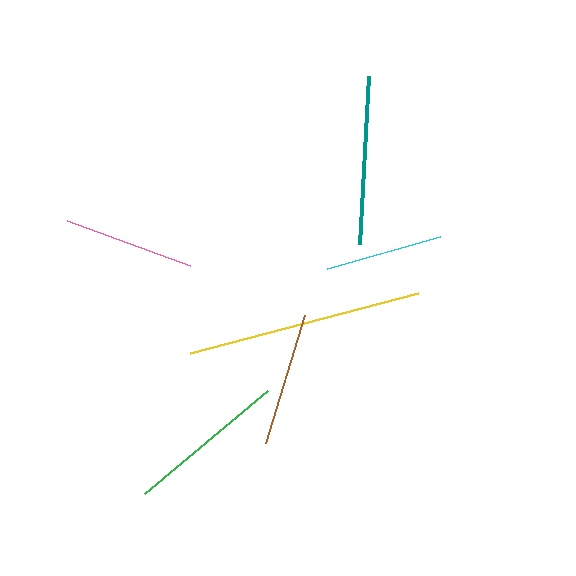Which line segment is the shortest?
The cyan line is the shortest at approximately 117 pixels.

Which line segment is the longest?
The yellow line is the longest at approximately 236 pixels.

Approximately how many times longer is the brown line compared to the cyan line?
The brown line is approximately 1.1 times the length of the cyan line.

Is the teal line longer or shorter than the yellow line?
The yellow line is longer than the teal line.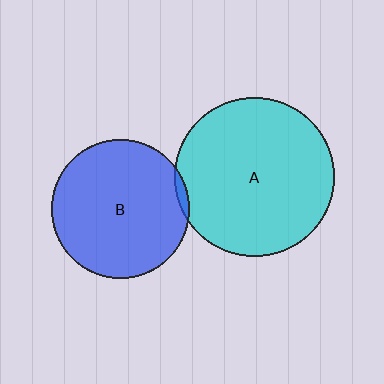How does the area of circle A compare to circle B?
Approximately 1.3 times.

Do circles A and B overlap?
Yes.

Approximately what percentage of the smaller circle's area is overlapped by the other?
Approximately 5%.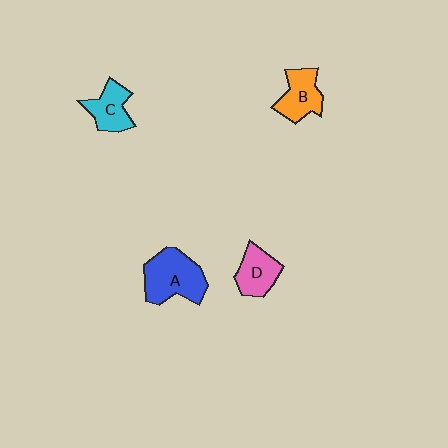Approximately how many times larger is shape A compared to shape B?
Approximately 1.5 times.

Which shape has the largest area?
Shape A (blue).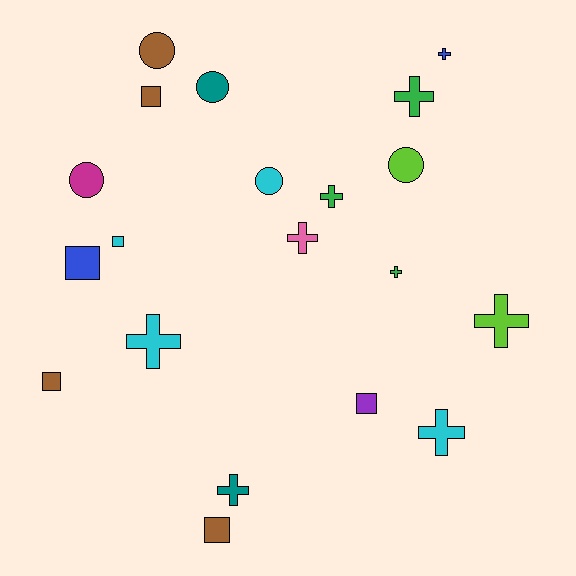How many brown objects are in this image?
There are 4 brown objects.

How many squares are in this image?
There are 6 squares.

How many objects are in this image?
There are 20 objects.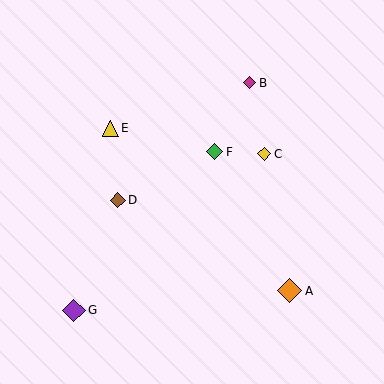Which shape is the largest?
The orange diamond (labeled A) is the largest.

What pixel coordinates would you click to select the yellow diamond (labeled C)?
Click at (264, 154) to select the yellow diamond C.